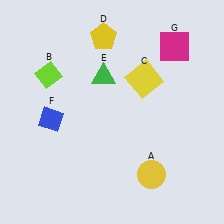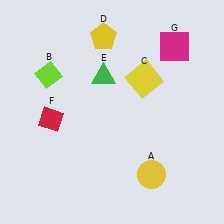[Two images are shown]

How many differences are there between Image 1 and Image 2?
There is 1 difference between the two images.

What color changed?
The diamond (F) changed from blue in Image 1 to red in Image 2.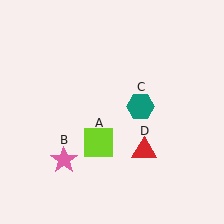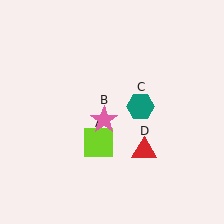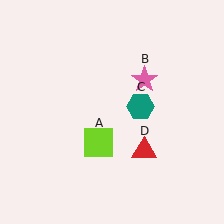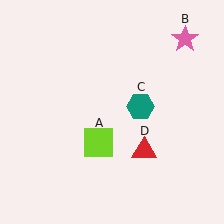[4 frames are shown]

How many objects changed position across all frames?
1 object changed position: pink star (object B).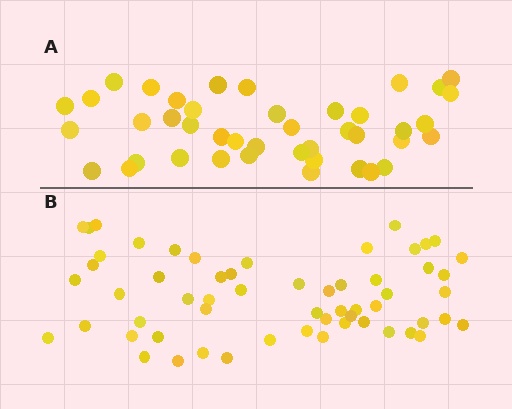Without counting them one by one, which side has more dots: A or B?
Region B (the bottom region) has more dots.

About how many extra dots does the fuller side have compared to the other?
Region B has approximately 15 more dots than region A.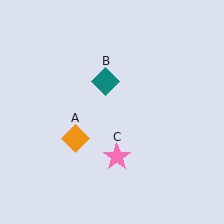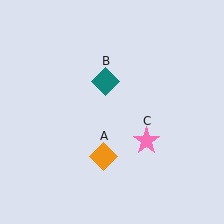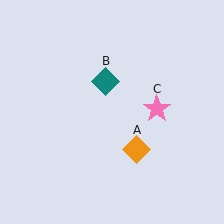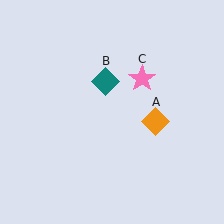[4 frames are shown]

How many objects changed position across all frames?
2 objects changed position: orange diamond (object A), pink star (object C).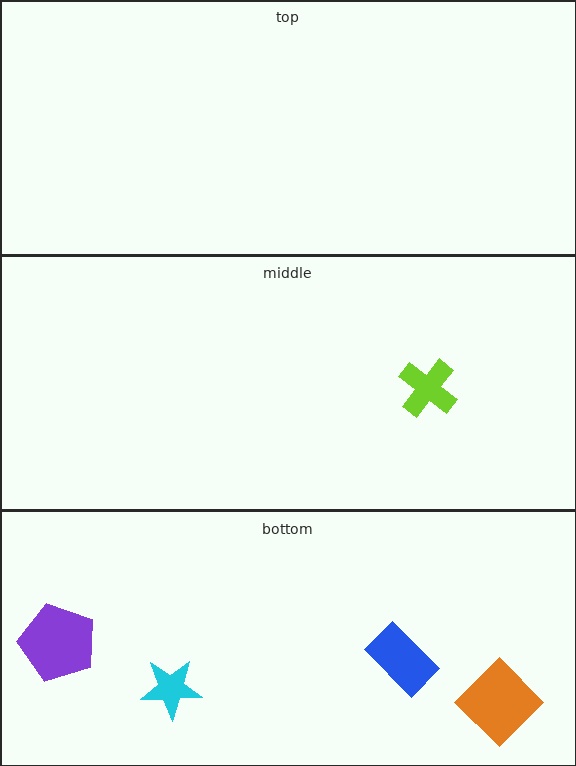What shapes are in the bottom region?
The orange diamond, the purple pentagon, the blue rectangle, the cyan star.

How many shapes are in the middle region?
1.